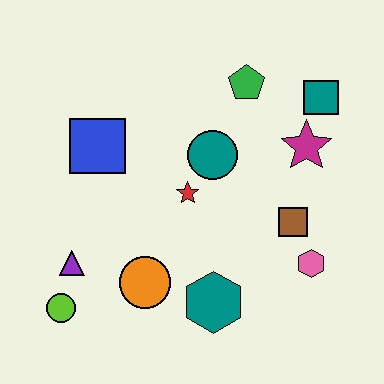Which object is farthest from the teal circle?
The lime circle is farthest from the teal circle.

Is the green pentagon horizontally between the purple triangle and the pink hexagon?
Yes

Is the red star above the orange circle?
Yes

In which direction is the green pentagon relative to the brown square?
The green pentagon is above the brown square.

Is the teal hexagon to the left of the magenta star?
Yes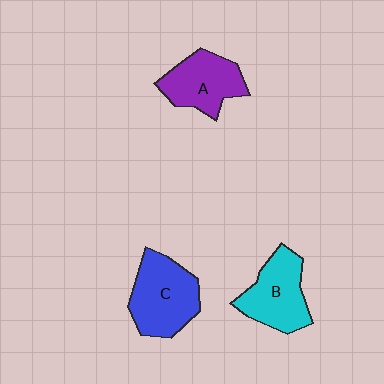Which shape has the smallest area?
Shape A (purple).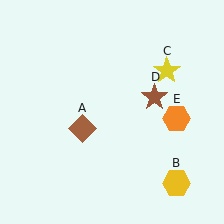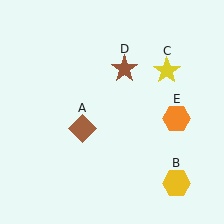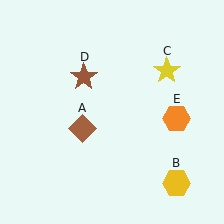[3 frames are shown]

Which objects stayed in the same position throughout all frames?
Brown diamond (object A) and yellow hexagon (object B) and yellow star (object C) and orange hexagon (object E) remained stationary.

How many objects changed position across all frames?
1 object changed position: brown star (object D).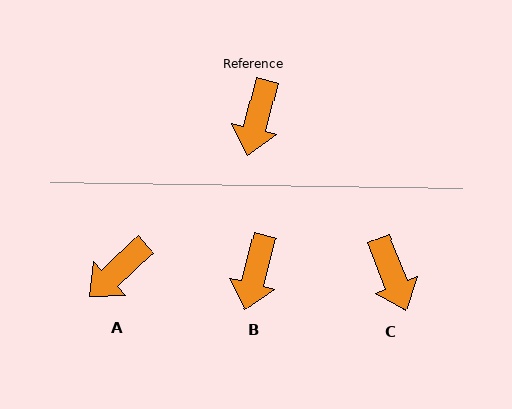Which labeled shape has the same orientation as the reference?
B.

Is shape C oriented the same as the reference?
No, it is off by about 35 degrees.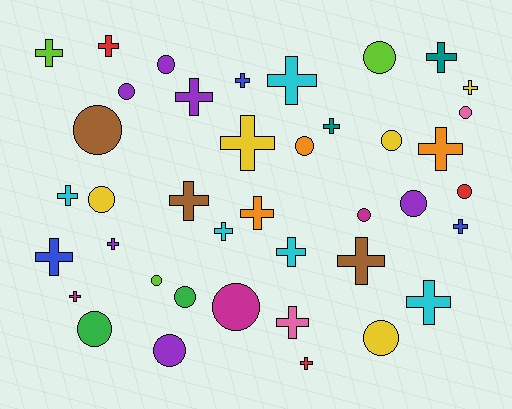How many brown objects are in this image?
There are 3 brown objects.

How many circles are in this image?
There are 17 circles.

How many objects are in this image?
There are 40 objects.